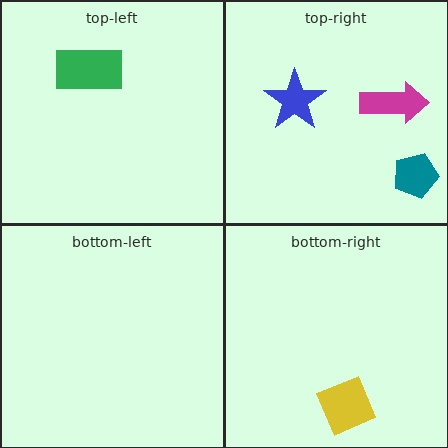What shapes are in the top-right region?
The magenta arrow, the blue star, the teal pentagon.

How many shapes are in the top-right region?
3.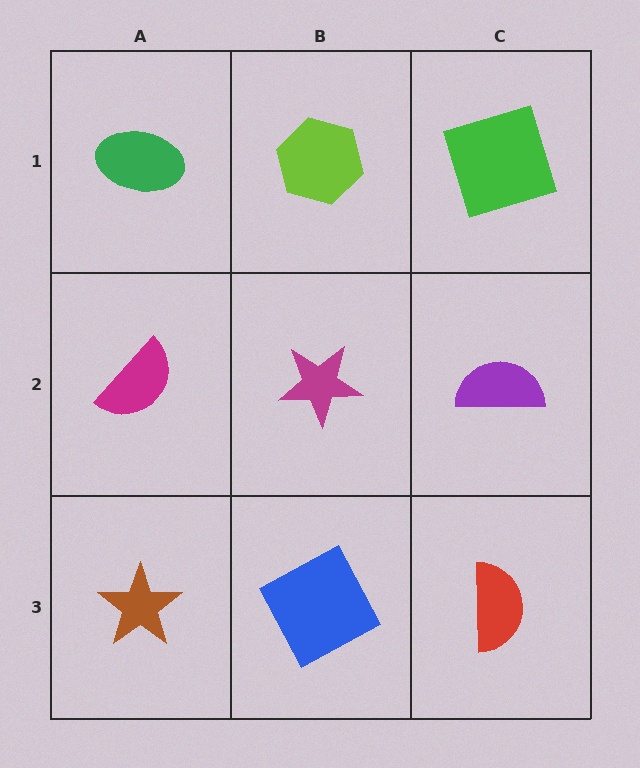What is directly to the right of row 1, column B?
A green square.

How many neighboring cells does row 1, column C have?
2.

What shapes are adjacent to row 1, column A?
A magenta semicircle (row 2, column A), a lime hexagon (row 1, column B).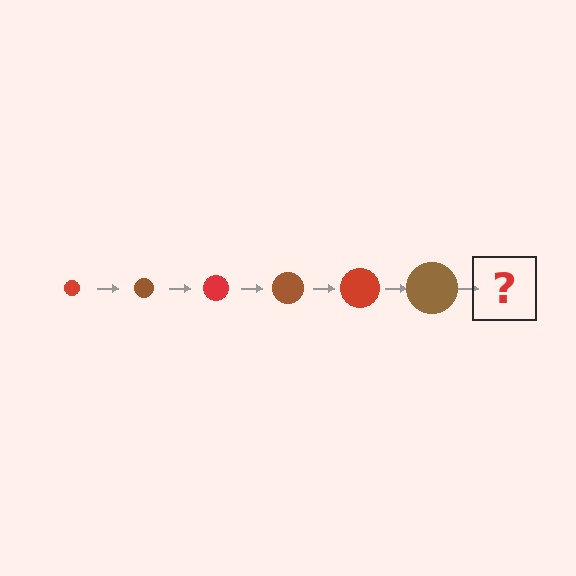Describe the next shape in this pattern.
It should be a red circle, larger than the previous one.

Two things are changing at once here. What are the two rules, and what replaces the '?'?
The two rules are that the circle grows larger each step and the color cycles through red and brown. The '?' should be a red circle, larger than the previous one.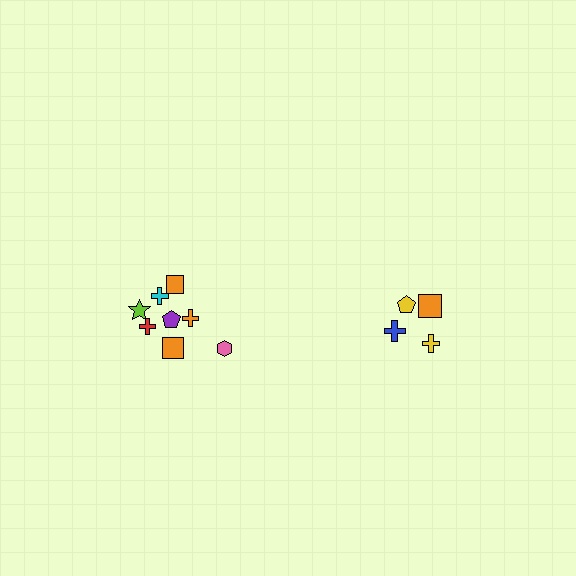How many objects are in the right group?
There are 4 objects.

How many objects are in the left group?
There are 8 objects.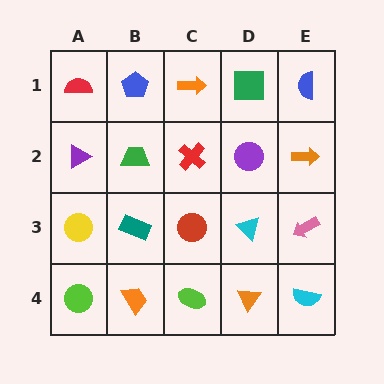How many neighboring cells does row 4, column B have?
3.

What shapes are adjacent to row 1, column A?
A purple triangle (row 2, column A), a blue pentagon (row 1, column B).